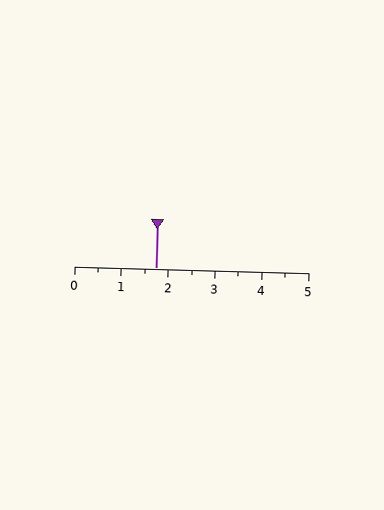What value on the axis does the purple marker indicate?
The marker indicates approximately 1.8.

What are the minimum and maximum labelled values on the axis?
The axis runs from 0 to 5.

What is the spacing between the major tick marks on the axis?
The major ticks are spaced 1 apart.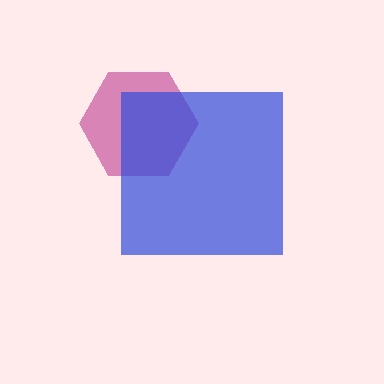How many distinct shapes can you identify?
There are 2 distinct shapes: a magenta hexagon, a blue square.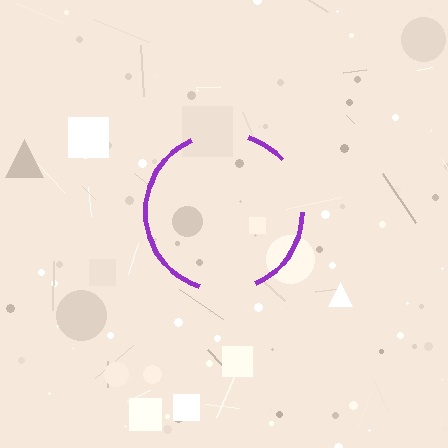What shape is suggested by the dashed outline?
The dashed outline suggests a circle.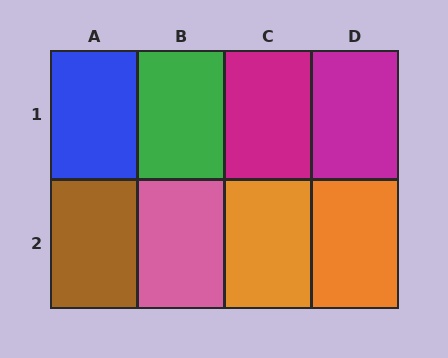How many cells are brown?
1 cell is brown.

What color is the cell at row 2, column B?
Pink.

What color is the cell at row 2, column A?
Brown.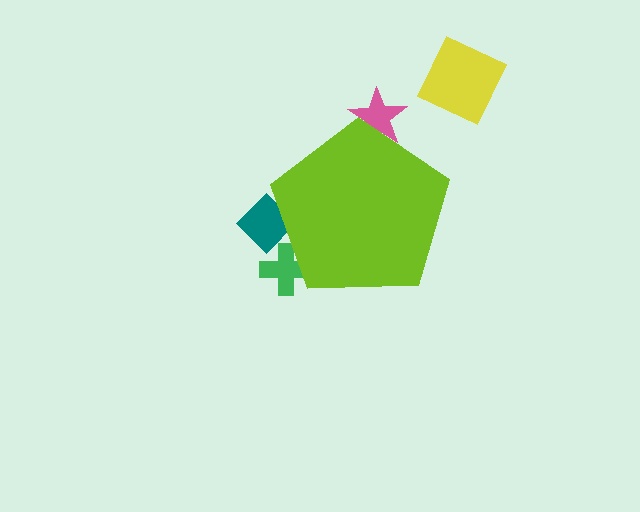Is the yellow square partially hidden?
No, the yellow square is fully visible.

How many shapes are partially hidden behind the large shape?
3 shapes are partially hidden.